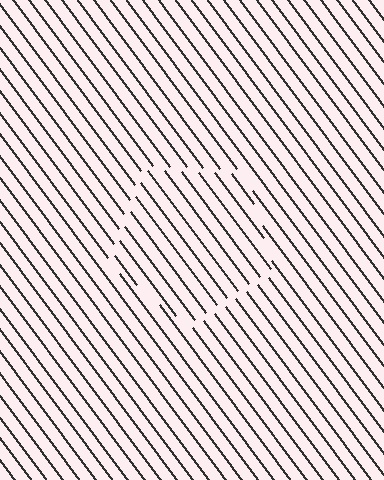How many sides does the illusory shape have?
5 sides — the line-ends trace a pentagon.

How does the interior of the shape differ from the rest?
The interior of the shape contains the same grating, shifted by half a period — the contour is defined by the phase discontinuity where line-ends from the inner and outer gratings abut.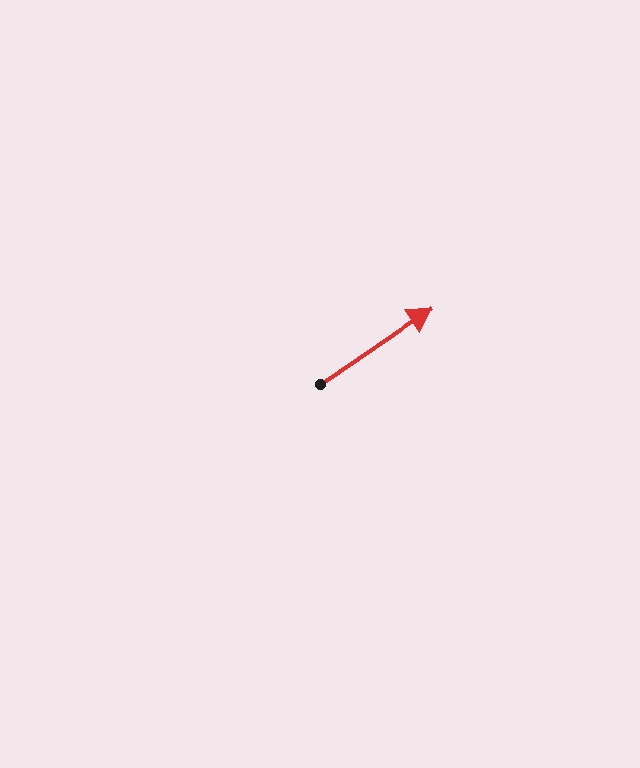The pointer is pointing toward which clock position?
Roughly 2 o'clock.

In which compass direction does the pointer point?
Northeast.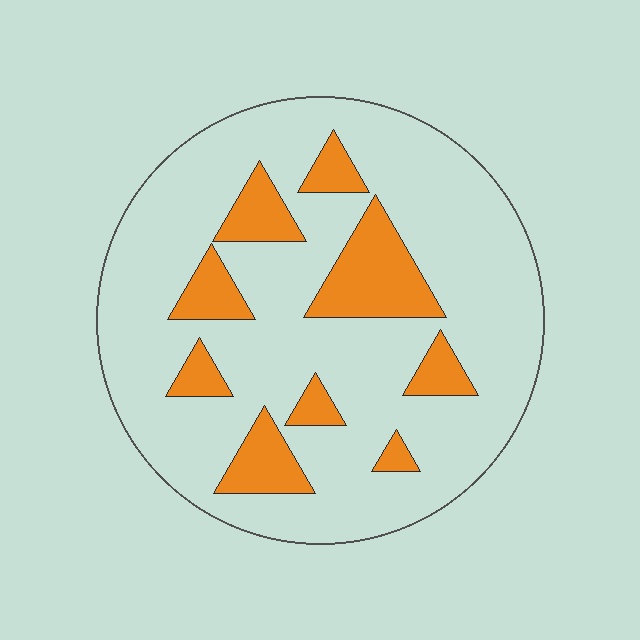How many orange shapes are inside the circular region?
9.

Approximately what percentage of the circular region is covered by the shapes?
Approximately 20%.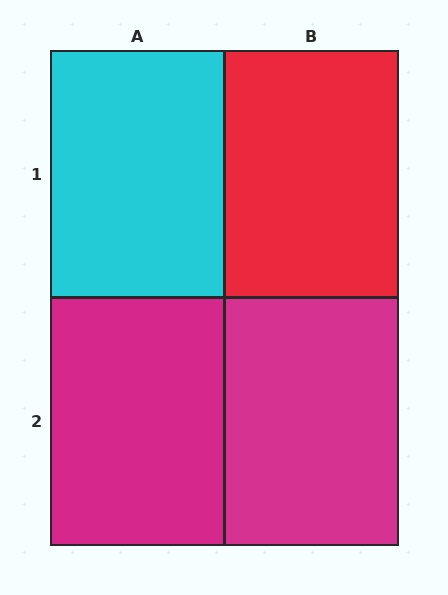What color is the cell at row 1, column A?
Cyan.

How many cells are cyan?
1 cell is cyan.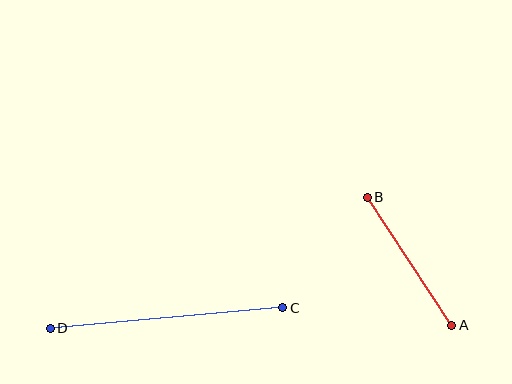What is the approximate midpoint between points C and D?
The midpoint is at approximately (167, 318) pixels.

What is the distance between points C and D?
The distance is approximately 233 pixels.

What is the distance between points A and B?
The distance is approximately 153 pixels.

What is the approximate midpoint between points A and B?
The midpoint is at approximately (409, 261) pixels.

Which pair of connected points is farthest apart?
Points C and D are farthest apart.